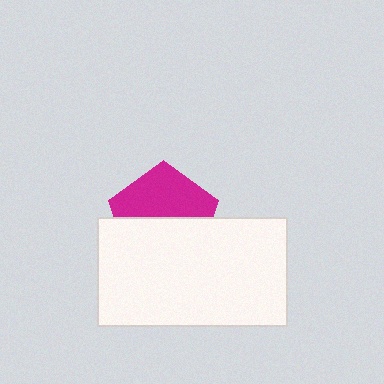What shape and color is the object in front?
The object in front is a white rectangle.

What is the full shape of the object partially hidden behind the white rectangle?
The partially hidden object is a magenta pentagon.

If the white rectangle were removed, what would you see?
You would see the complete magenta pentagon.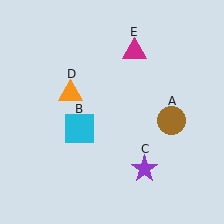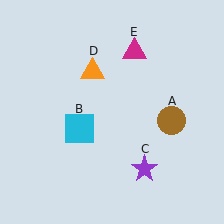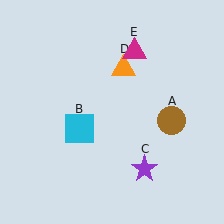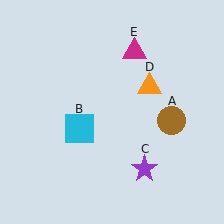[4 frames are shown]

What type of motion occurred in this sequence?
The orange triangle (object D) rotated clockwise around the center of the scene.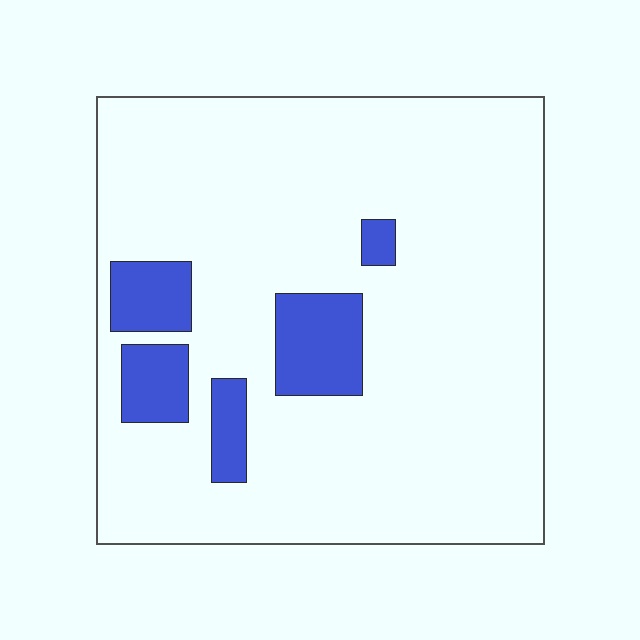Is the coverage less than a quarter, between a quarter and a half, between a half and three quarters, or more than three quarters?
Less than a quarter.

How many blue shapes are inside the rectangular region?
5.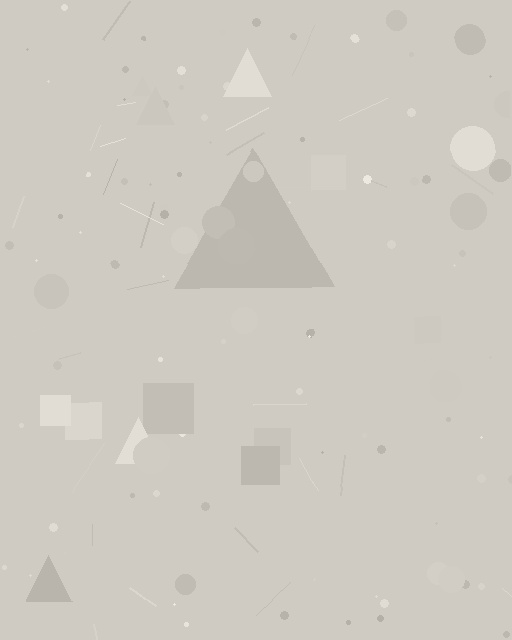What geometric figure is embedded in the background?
A triangle is embedded in the background.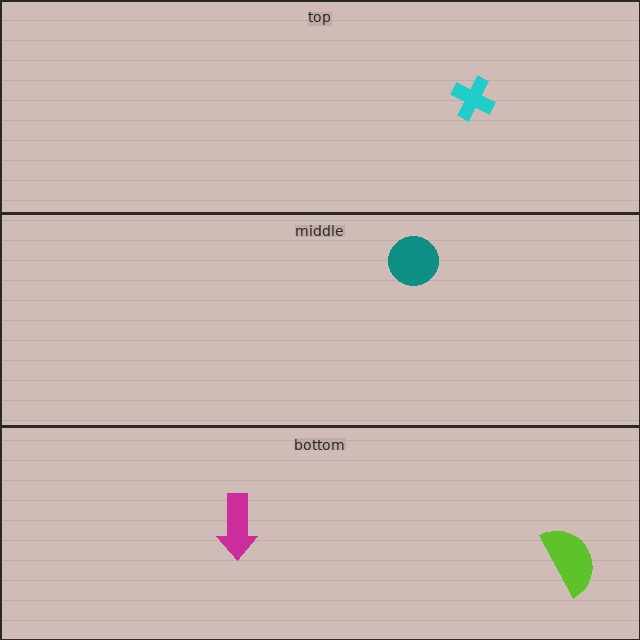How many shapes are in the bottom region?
2.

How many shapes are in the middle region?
1.